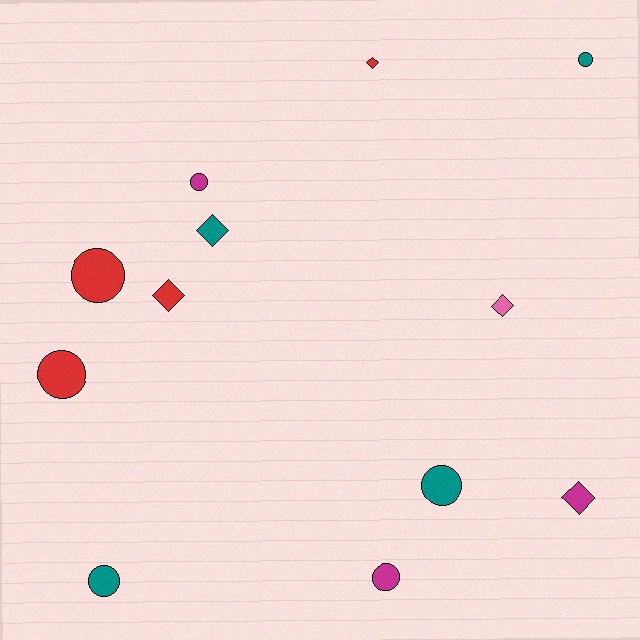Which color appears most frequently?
Teal, with 4 objects.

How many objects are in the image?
There are 12 objects.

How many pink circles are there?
There are no pink circles.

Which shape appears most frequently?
Circle, with 7 objects.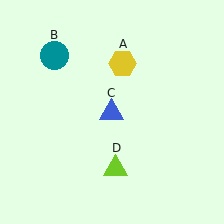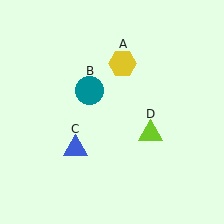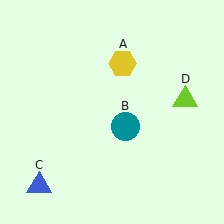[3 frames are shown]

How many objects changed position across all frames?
3 objects changed position: teal circle (object B), blue triangle (object C), lime triangle (object D).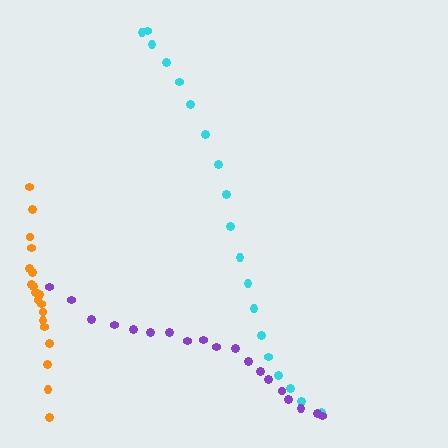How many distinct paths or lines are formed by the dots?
There are 3 distinct paths.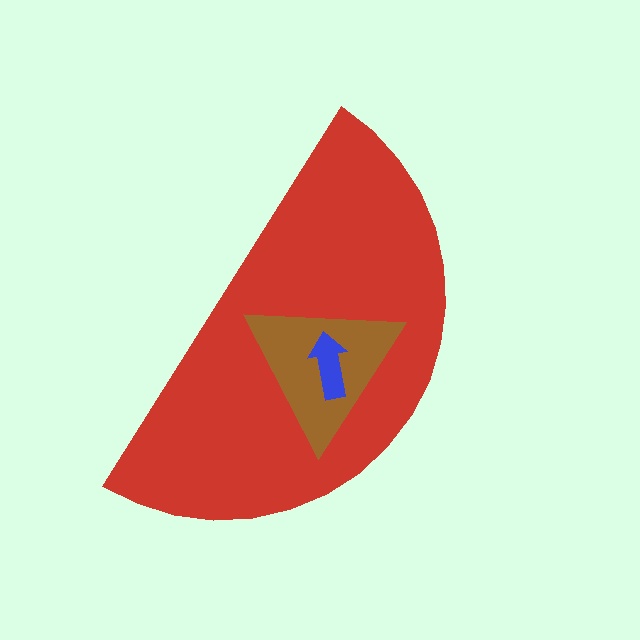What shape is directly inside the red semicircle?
The brown triangle.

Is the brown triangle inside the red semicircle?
Yes.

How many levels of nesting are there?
3.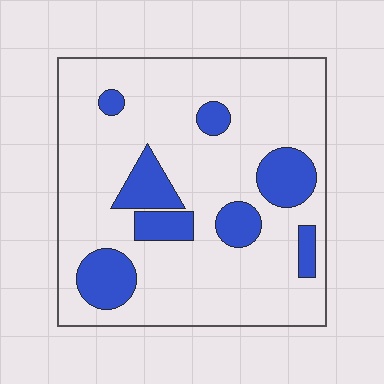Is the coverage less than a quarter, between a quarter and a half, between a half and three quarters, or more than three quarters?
Less than a quarter.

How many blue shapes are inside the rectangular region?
8.